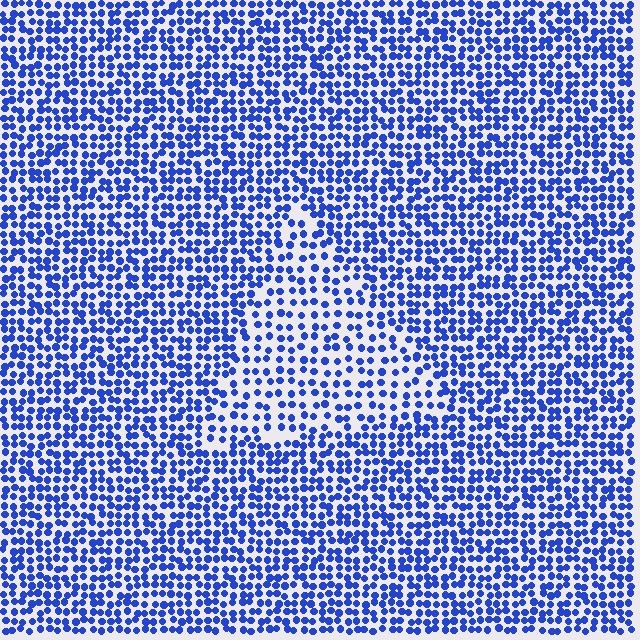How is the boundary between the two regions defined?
The boundary is defined by a change in element density (approximately 1.7x ratio). All elements are the same color, size, and shape.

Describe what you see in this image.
The image contains small blue elements arranged at two different densities. A triangle-shaped region is visible where the elements are less densely packed than the surrounding area.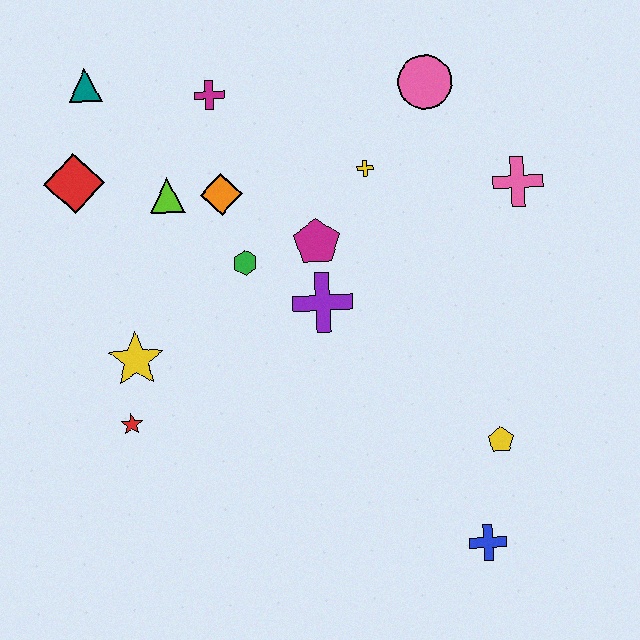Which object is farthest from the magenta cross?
The blue cross is farthest from the magenta cross.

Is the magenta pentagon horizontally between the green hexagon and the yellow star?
No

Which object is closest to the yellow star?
The red star is closest to the yellow star.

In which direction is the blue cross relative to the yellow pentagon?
The blue cross is below the yellow pentagon.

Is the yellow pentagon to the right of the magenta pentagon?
Yes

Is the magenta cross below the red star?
No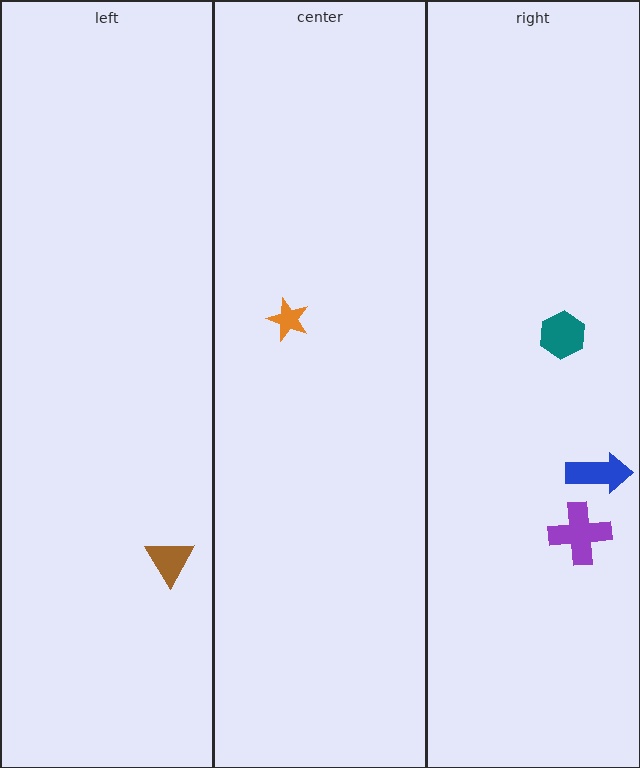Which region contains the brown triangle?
The left region.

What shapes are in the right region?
The teal hexagon, the purple cross, the blue arrow.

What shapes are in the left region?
The brown triangle.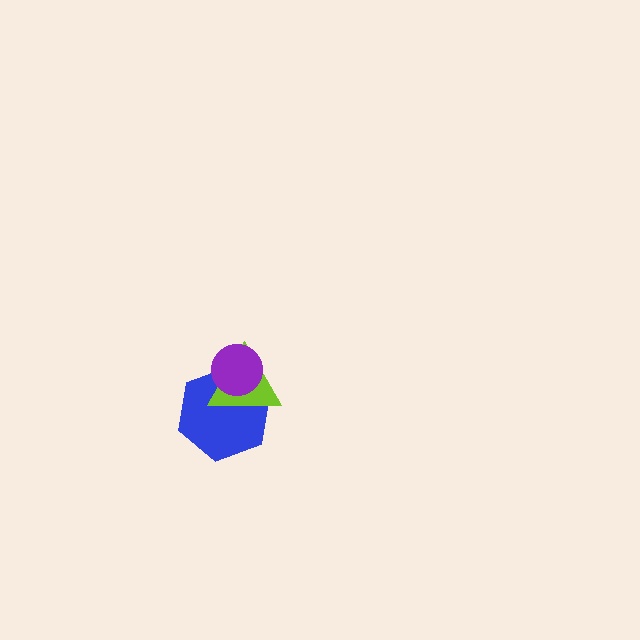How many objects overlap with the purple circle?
2 objects overlap with the purple circle.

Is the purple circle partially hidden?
No, no other shape covers it.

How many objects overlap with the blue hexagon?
2 objects overlap with the blue hexagon.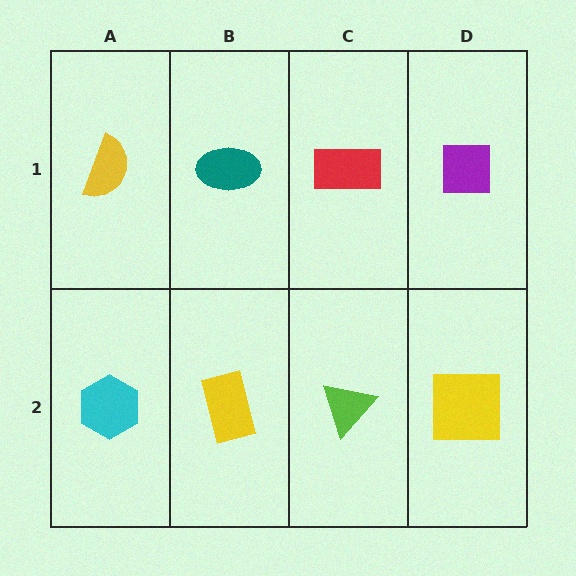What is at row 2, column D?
A yellow square.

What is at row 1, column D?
A purple square.